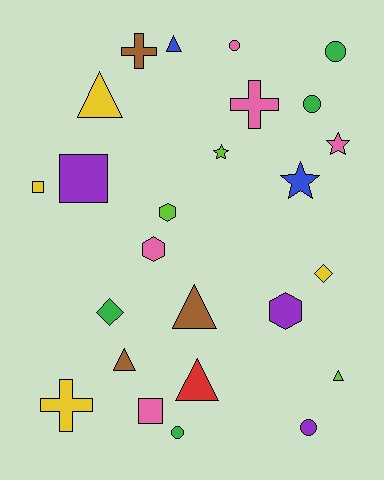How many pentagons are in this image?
There are no pentagons.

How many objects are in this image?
There are 25 objects.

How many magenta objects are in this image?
There are no magenta objects.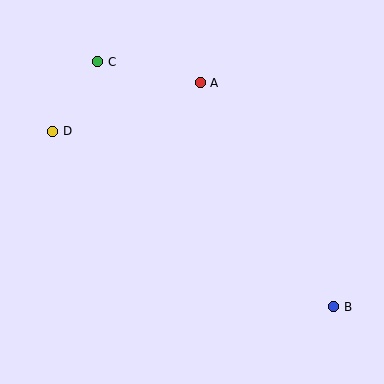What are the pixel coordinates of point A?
Point A is at (200, 83).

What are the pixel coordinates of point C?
Point C is at (98, 62).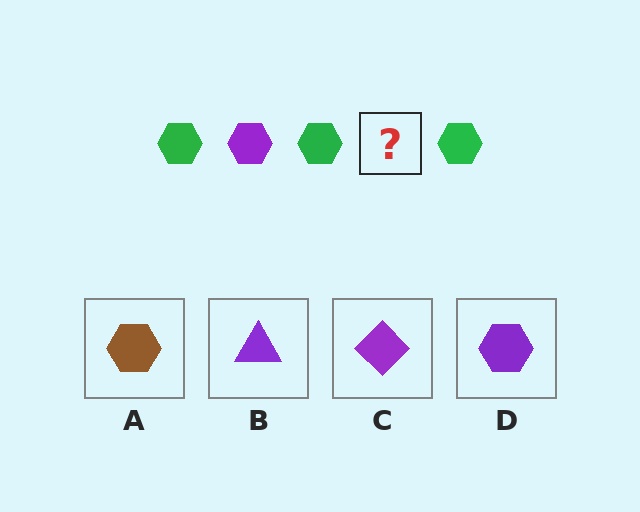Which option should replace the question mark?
Option D.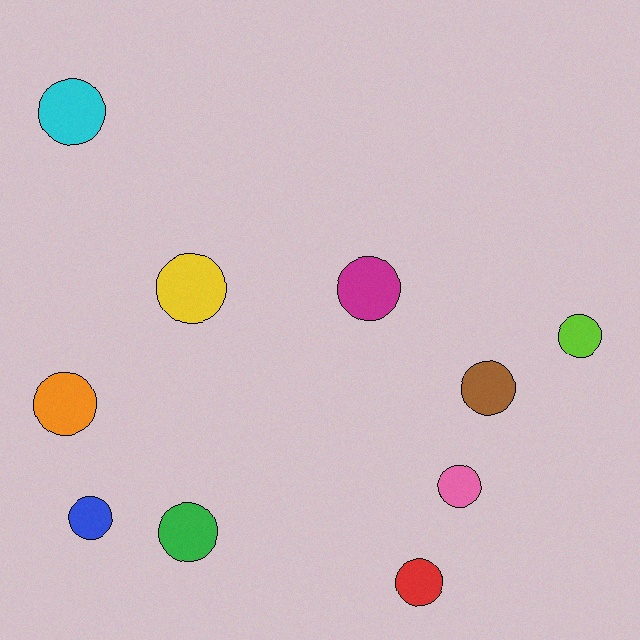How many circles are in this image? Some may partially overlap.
There are 10 circles.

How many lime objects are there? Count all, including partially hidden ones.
There is 1 lime object.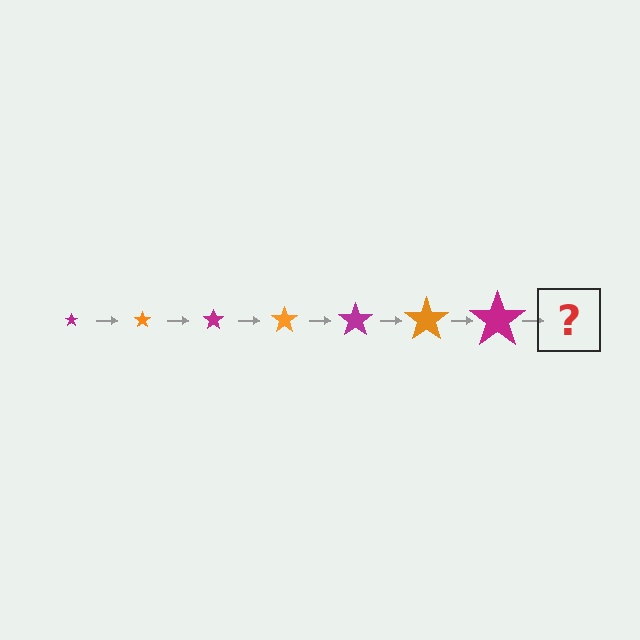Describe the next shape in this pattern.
It should be an orange star, larger than the previous one.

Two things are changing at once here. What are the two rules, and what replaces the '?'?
The two rules are that the star grows larger each step and the color cycles through magenta and orange. The '?' should be an orange star, larger than the previous one.